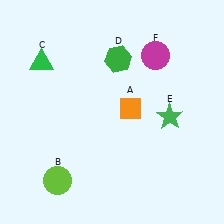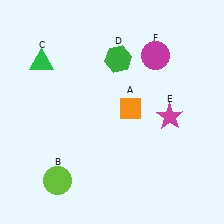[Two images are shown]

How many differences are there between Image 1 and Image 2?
There is 1 difference between the two images.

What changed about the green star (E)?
In Image 1, E is green. In Image 2, it changed to magenta.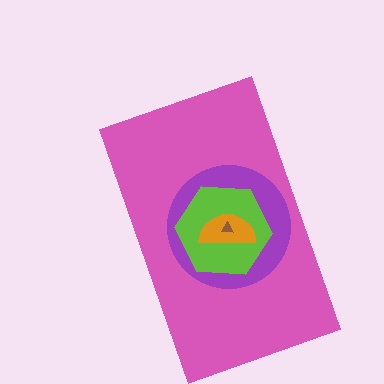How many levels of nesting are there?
5.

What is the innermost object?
The brown triangle.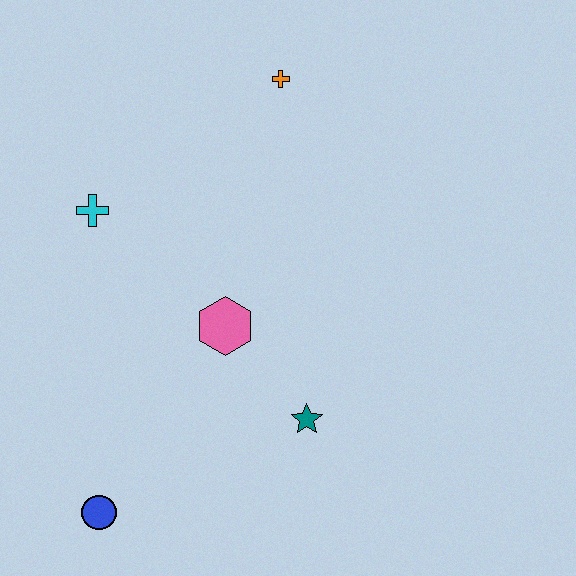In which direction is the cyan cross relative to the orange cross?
The cyan cross is to the left of the orange cross.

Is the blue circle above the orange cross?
No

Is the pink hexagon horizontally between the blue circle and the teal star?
Yes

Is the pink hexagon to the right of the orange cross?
No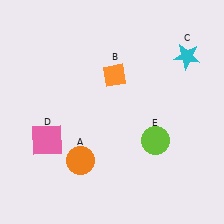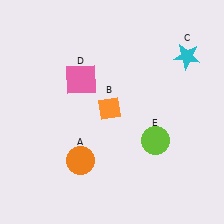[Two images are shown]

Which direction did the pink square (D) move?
The pink square (D) moved up.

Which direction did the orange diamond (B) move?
The orange diamond (B) moved down.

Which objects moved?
The objects that moved are: the orange diamond (B), the pink square (D).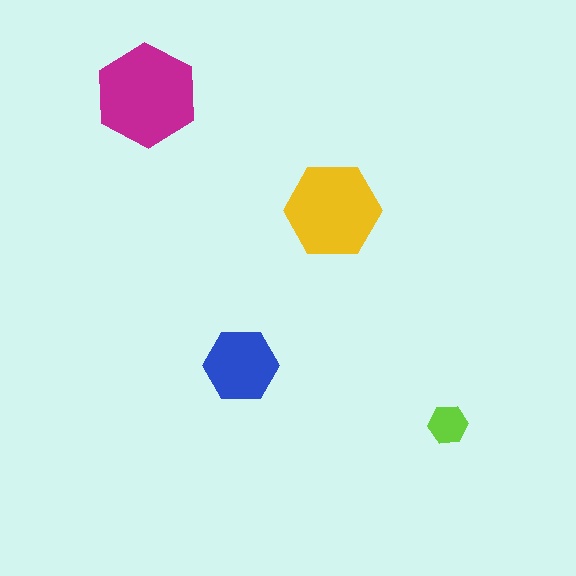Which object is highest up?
The magenta hexagon is topmost.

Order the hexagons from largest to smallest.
the magenta one, the yellow one, the blue one, the lime one.